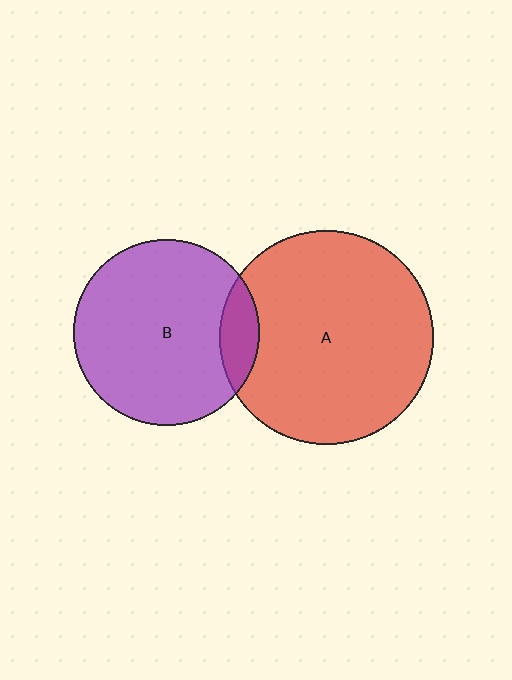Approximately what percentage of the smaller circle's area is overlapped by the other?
Approximately 10%.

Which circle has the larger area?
Circle A (red).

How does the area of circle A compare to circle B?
Approximately 1.3 times.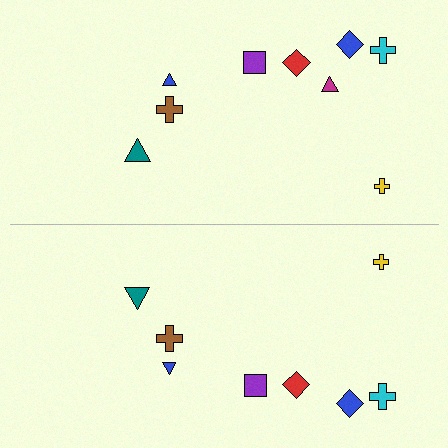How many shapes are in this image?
There are 17 shapes in this image.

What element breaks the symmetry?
A magenta triangle is missing from the bottom side.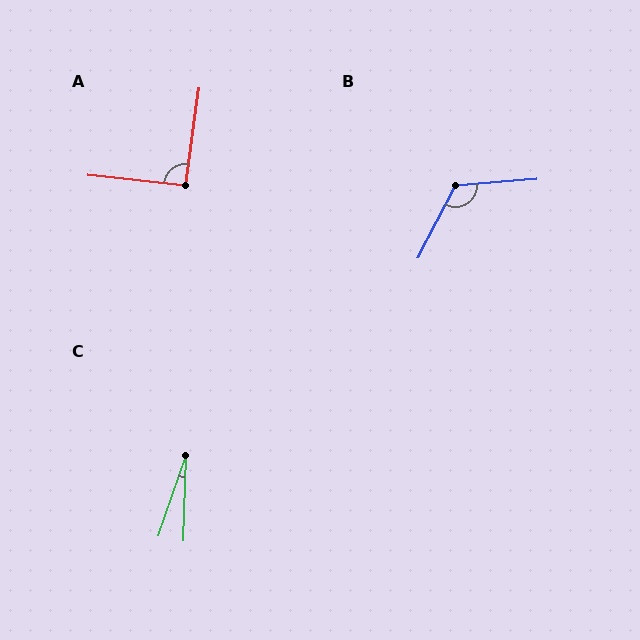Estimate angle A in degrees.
Approximately 92 degrees.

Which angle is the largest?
B, at approximately 122 degrees.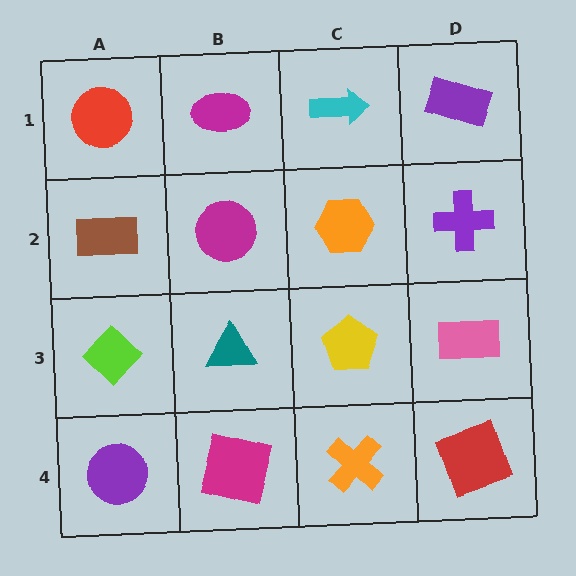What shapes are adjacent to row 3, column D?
A purple cross (row 2, column D), a red square (row 4, column D), a yellow pentagon (row 3, column C).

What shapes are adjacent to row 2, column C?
A cyan arrow (row 1, column C), a yellow pentagon (row 3, column C), a magenta circle (row 2, column B), a purple cross (row 2, column D).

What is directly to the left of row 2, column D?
An orange hexagon.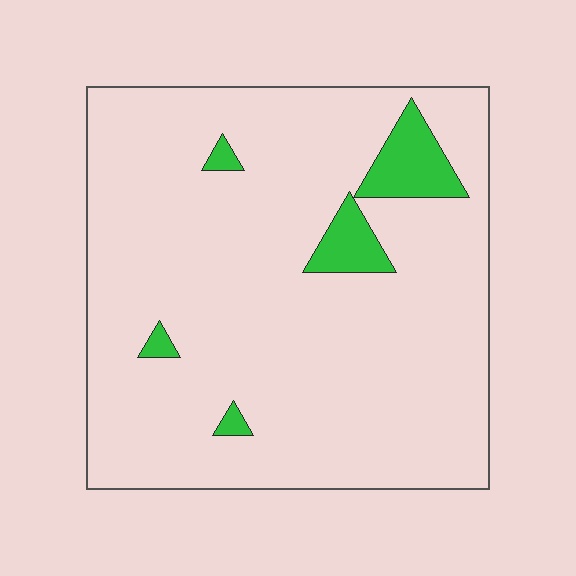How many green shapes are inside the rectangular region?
5.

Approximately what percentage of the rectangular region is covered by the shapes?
Approximately 10%.